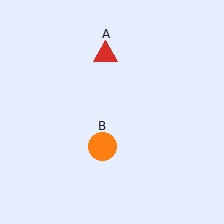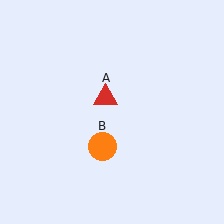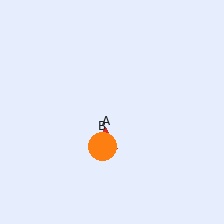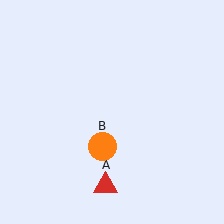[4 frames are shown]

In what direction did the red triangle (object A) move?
The red triangle (object A) moved down.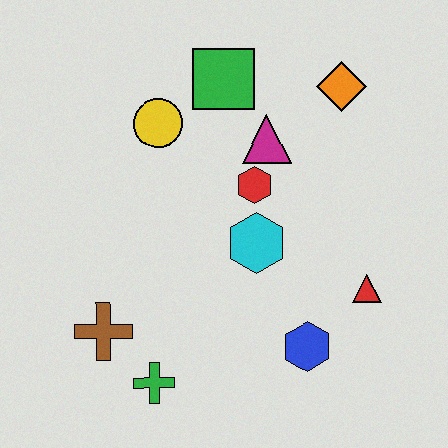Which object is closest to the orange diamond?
The magenta triangle is closest to the orange diamond.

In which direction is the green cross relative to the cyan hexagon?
The green cross is below the cyan hexagon.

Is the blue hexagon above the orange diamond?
No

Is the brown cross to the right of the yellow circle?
No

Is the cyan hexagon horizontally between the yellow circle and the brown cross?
No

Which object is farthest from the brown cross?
The orange diamond is farthest from the brown cross.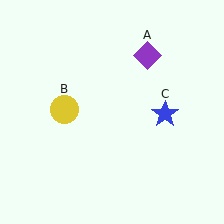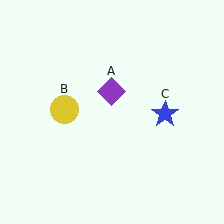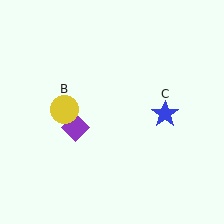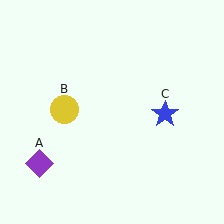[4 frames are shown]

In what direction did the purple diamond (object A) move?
The purple diamond (object A) moved down and to the left.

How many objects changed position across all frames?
1 object changed position: purple diamond (object A).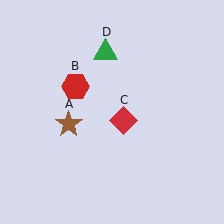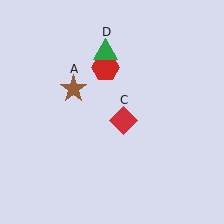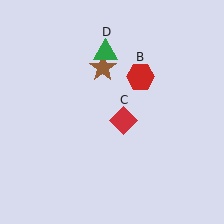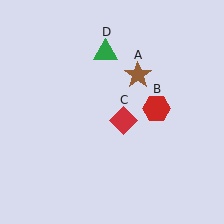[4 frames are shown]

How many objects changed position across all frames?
2 objects changed position: brown star (object A), red hexagon (object B).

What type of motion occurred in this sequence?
The brown star (object A), red hexagon (object B) rotated clockwise around the center of the scene.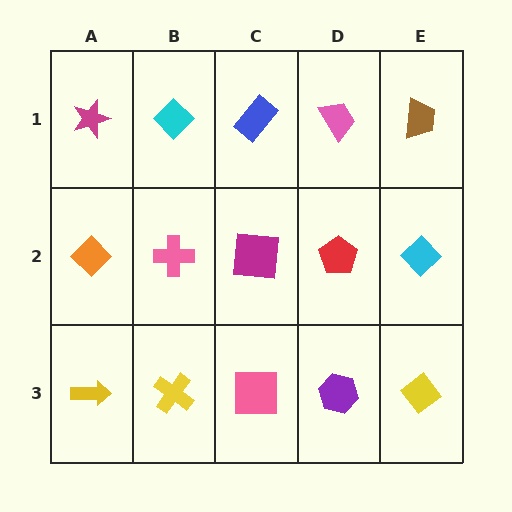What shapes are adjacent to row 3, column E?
A cyan diamond (row 2, column E), a purple hexagon (row 3, column D).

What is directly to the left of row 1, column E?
A pink trapezoid.